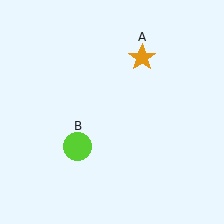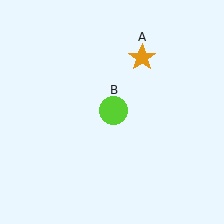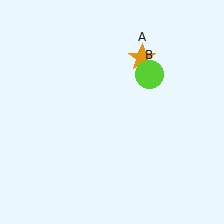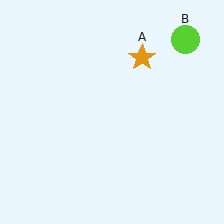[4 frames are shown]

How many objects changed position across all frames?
1 object changed position: lime circle (object B).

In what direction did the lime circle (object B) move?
The lime circle (object B) moved up and to the right.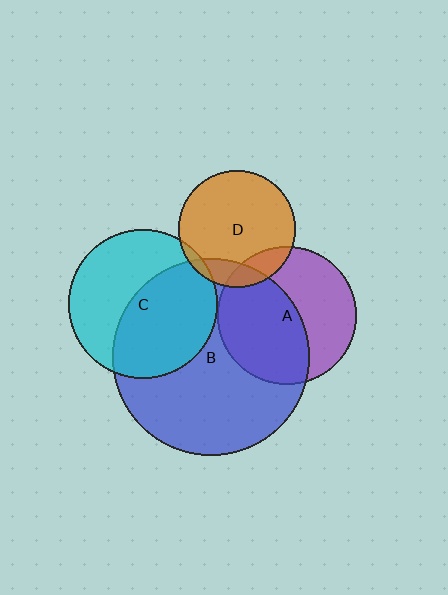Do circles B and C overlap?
Yes.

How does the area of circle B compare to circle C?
Approximately 1.8 times.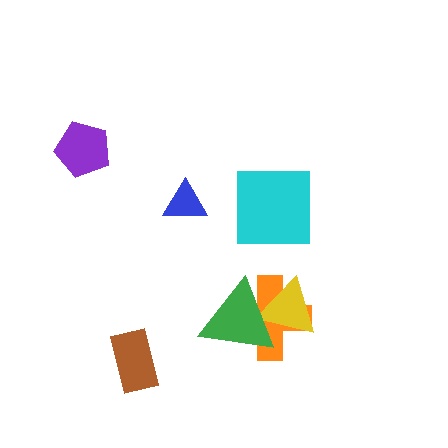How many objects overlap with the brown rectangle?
0 objects overlap with the brown rectangle.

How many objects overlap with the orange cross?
2 objects overlap with the orange cross.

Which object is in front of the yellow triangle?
The green triangle is in front of the yellow triangle.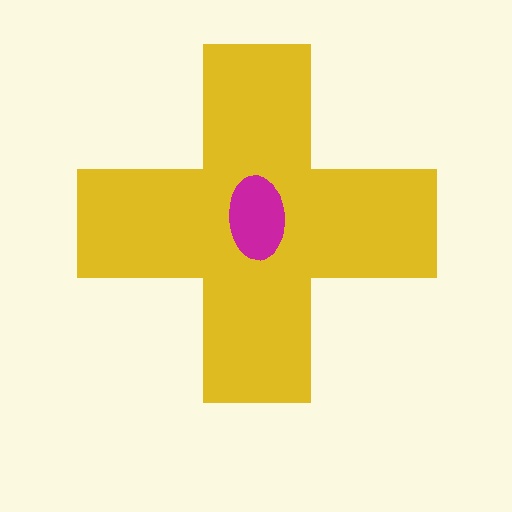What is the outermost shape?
The yellow cross.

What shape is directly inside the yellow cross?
The magenta ellipse.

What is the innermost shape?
The magenta ellipse.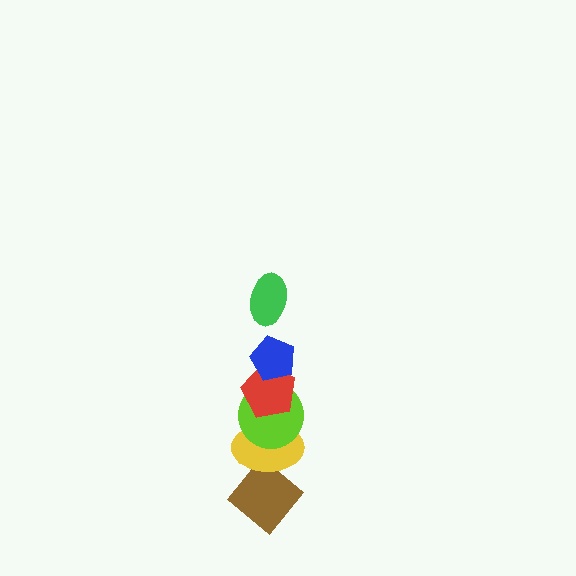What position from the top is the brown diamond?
The brown diamond is 6th from the top.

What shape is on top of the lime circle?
The red pentagon is on top of the lime circle.